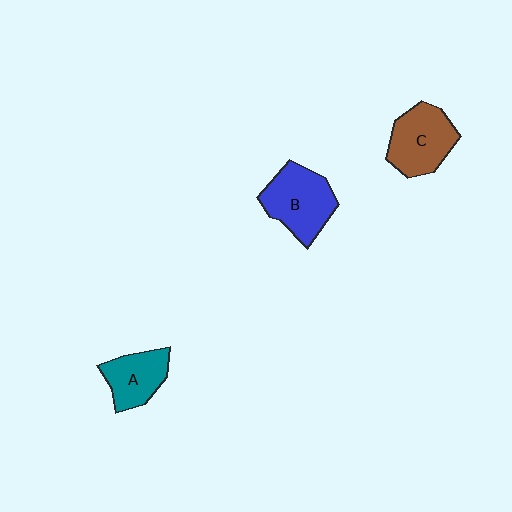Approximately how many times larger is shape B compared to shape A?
Approximately 1.4 times.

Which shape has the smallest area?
Shape A (teal).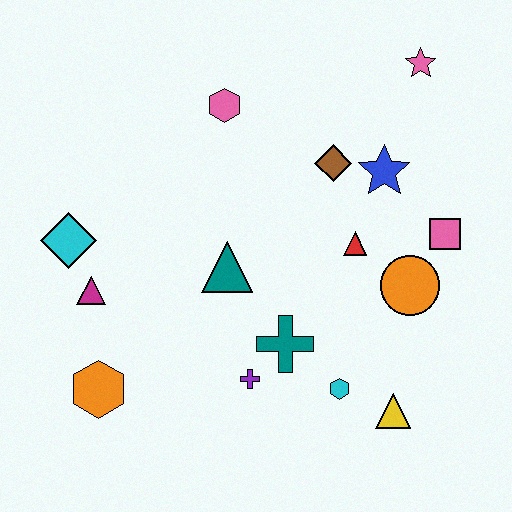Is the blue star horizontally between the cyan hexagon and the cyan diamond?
No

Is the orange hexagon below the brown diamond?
Yes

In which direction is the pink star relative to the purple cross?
The pink star is above the purple cross.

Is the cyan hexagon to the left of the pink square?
Yes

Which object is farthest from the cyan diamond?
The pink star is farthest from the cyan diamond.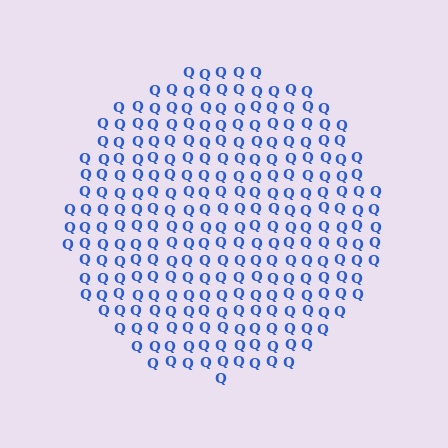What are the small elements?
The small elements are letter Q's.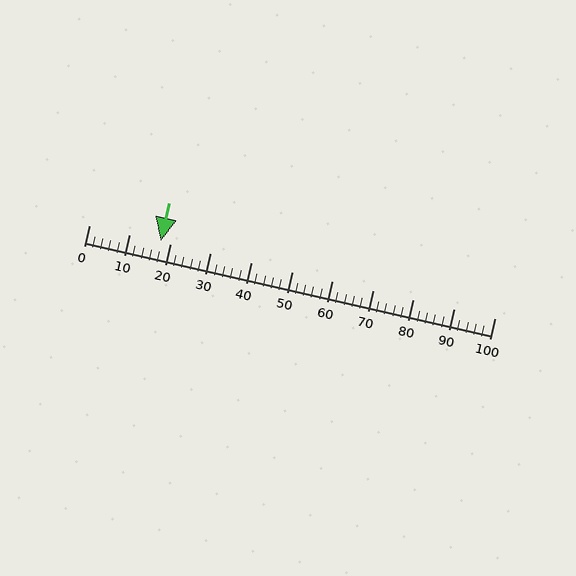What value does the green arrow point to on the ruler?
The green arrow points to approximately 18.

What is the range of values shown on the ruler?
The ruler shows values from 0 to 100.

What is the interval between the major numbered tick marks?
The major tick marks are spaced 10 units apart.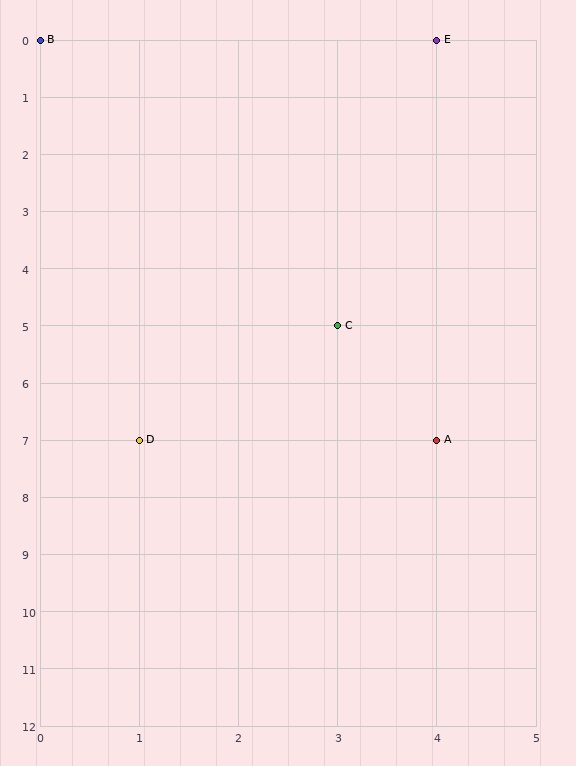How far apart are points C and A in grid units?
Points C and A are 1 column and 2 rows apart (about 2.2 grid units diagonally).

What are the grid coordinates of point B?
Point B is at grid coordinates (0, 0).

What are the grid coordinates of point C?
Point C is at grid coordinates (3, 5).